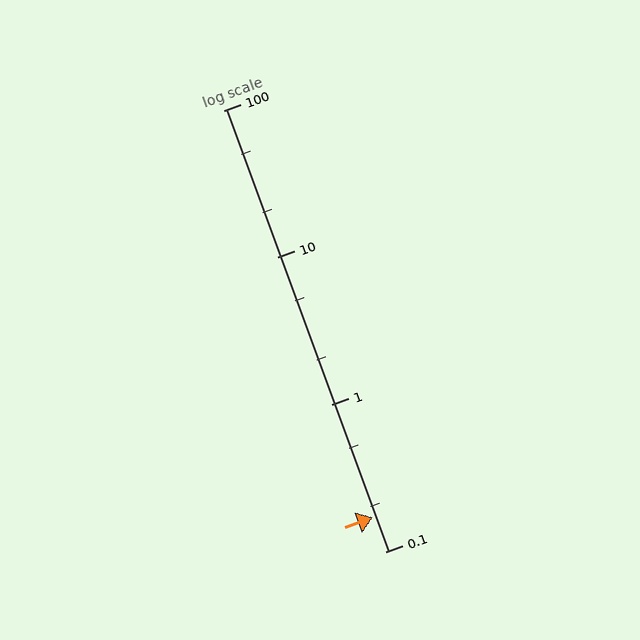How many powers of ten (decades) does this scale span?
The scale spans 3 decades, from 0.1 to 100.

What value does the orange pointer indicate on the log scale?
The pointer indicates approximately 0.17.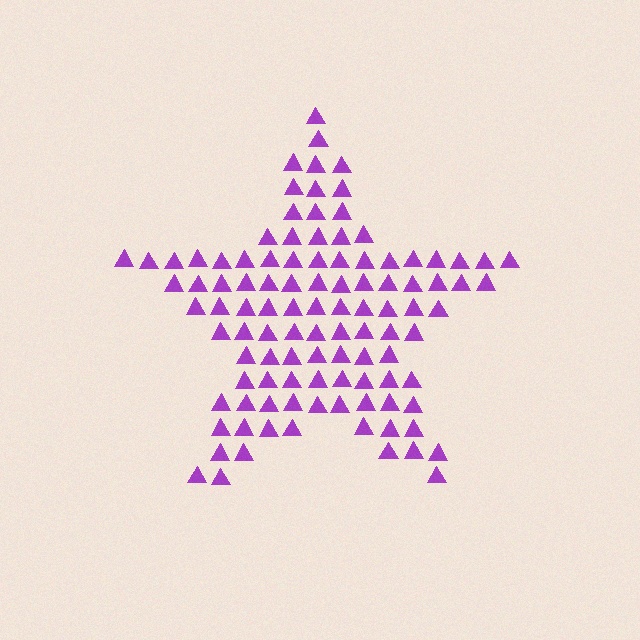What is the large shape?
The large shape is a star.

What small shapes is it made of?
It is made of small triangles.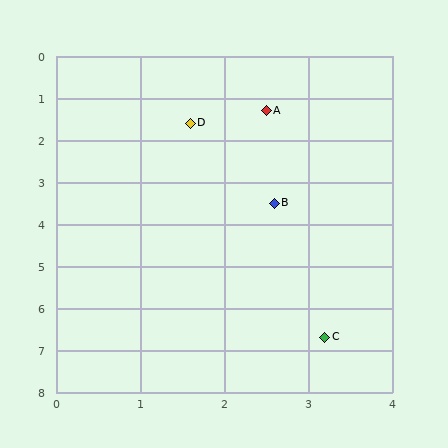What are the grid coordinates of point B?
Point B is at approximately (2.6, 3.5).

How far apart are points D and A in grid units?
Points D and A are about 0.9 grid units apart.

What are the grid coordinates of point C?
Point C is at approximately (3.2, 6.7).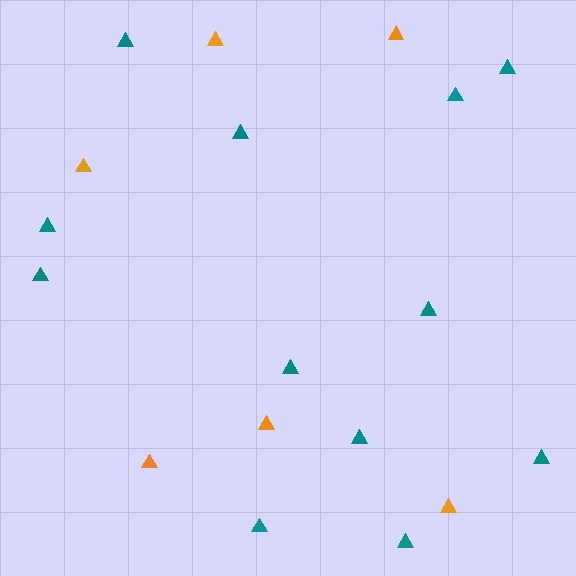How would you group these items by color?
There are 2 groups: one group of teal triangles (12) and one group of orange triangles (6).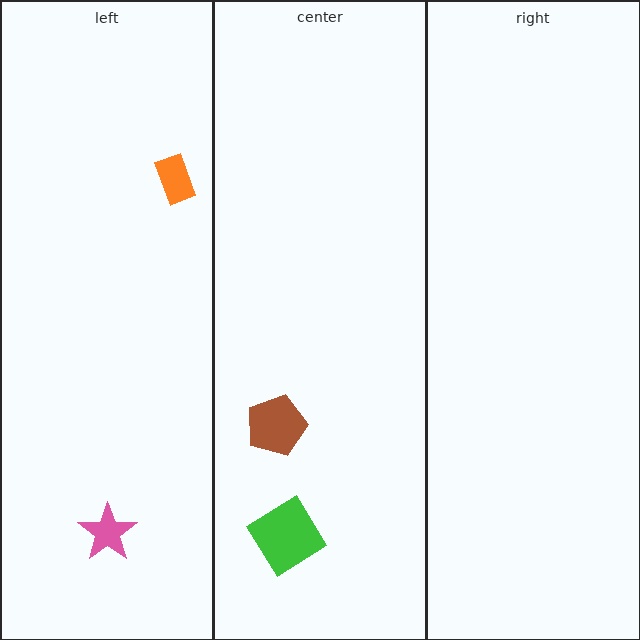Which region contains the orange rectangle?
The left region.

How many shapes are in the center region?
2.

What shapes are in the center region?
The brown pentagon, the green diamond.